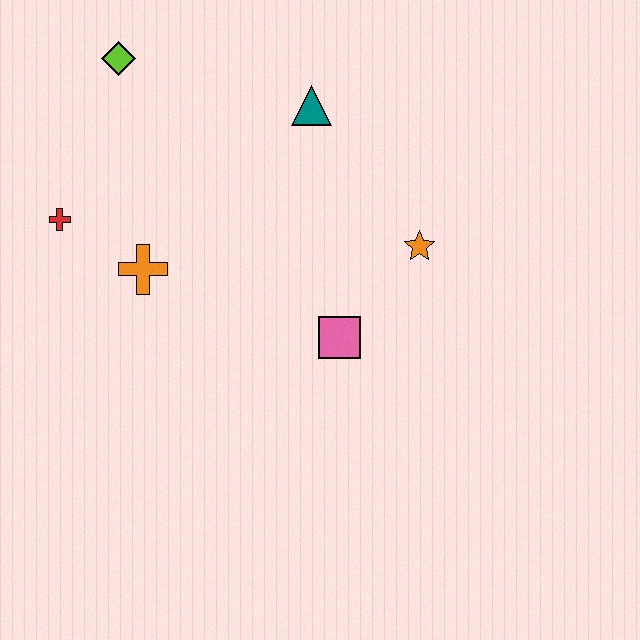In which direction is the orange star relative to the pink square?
The orange star is above the pink square.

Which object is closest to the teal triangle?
The orange star is closest to the teal triangle.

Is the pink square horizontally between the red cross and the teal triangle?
No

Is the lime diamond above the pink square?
Yes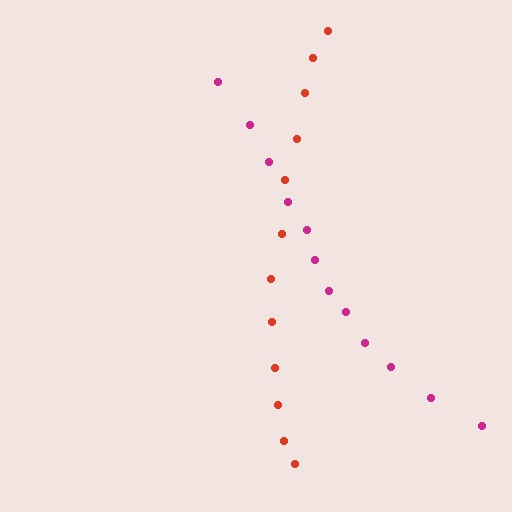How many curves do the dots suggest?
There are 2 distinct paths.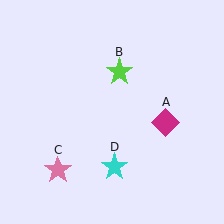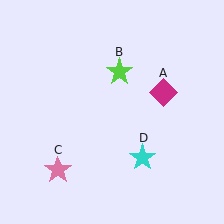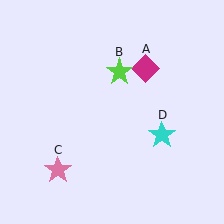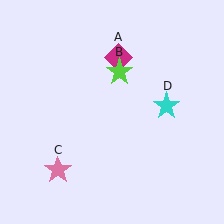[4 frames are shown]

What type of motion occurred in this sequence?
The magenta diamond (object A), cyan star (object D) rotated counterclockwise around the center of the scene.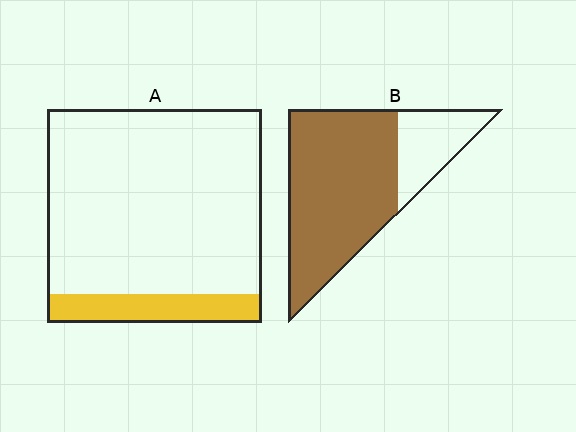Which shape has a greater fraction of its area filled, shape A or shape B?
Shape B.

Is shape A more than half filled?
No.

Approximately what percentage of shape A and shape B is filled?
A is approximately 15% and B is approximately 75%.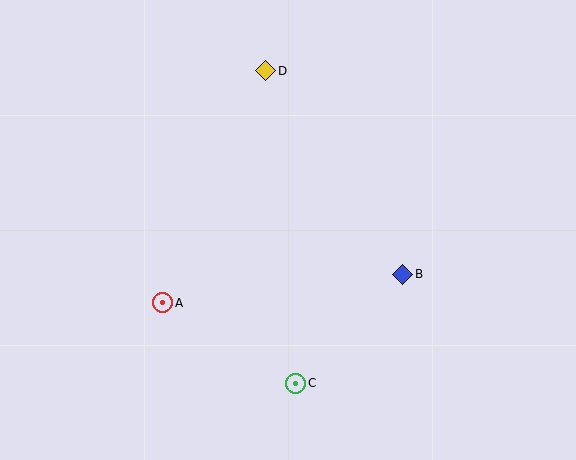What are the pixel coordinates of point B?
Point B is at (403, 274).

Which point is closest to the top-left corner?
Point D is closest to the top-left corner.